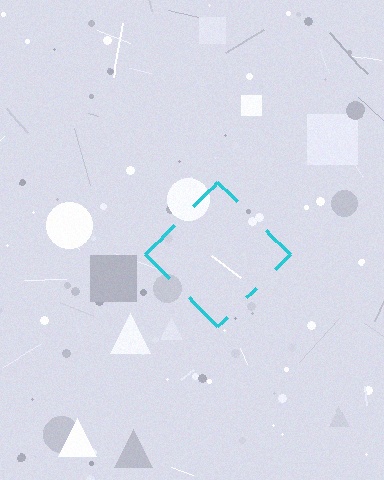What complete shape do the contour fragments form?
The contour fragments form a diamond.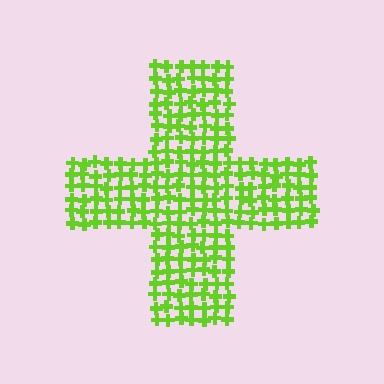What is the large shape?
The large shape is a cross.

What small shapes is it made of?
It is made of small crosses.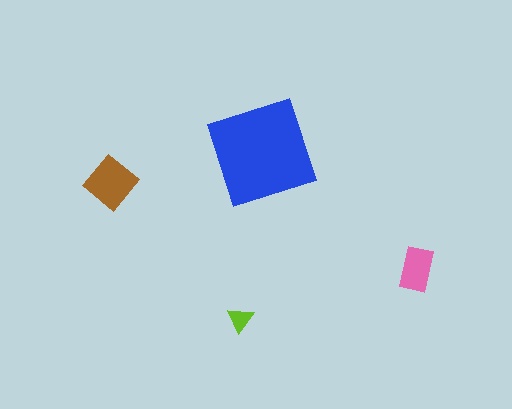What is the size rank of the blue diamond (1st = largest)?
1st.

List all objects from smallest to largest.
The lime triangle, the pink rectangle, the brown diamond, the blue diamond.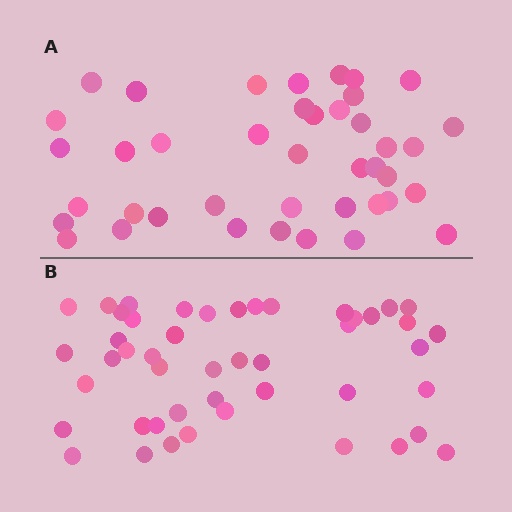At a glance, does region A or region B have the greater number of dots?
Region B (the bottom region) has more dots.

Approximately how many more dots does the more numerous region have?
Region B has about 6 more dots than region A.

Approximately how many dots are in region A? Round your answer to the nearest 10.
About 40 dots. (The exact count is 41, which rounds to 40.)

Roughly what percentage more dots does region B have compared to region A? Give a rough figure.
About 15% more.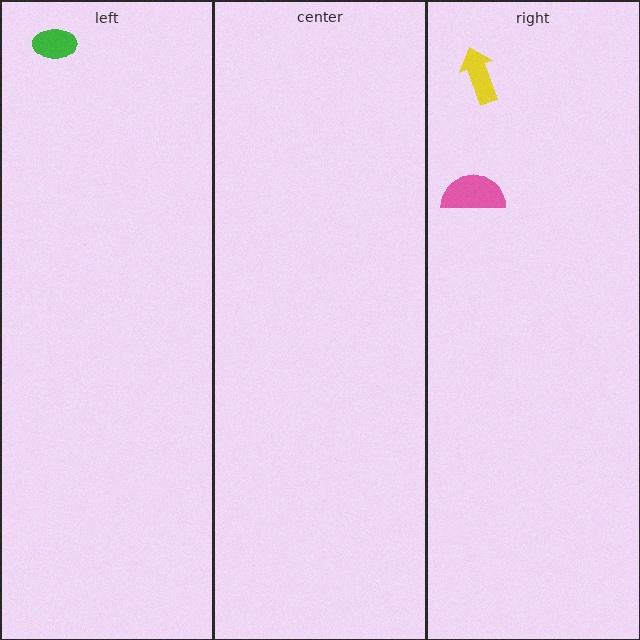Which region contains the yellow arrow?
The right region.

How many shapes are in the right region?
2.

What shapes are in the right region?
The yellow arrow, the pink semicircle.